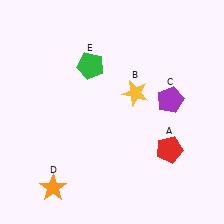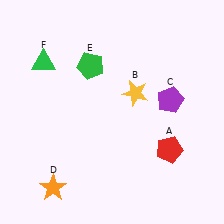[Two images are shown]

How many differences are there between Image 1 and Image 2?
There is 1 difference between the two images.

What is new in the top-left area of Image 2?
A green triangle (F) was added in the top-left area of Image 2.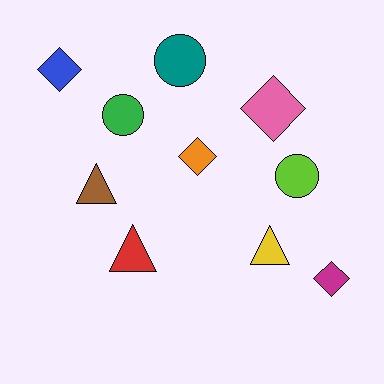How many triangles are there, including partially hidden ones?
There are 3 triangles.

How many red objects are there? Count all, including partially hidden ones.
There is 1 red object.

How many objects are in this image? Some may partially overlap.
There are 10 objects.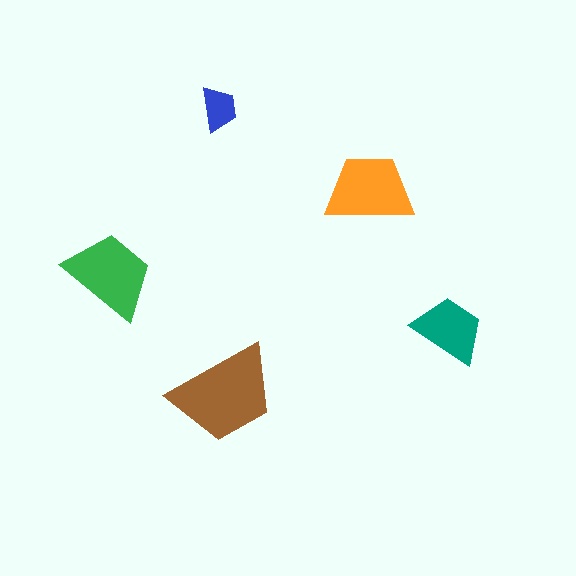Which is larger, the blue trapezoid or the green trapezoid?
The green one.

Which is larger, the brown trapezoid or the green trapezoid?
The brown one.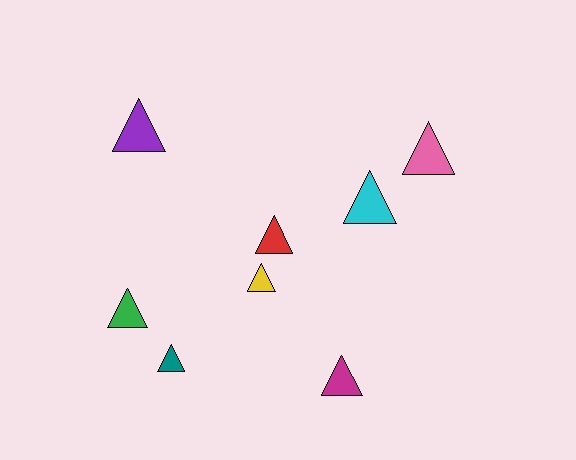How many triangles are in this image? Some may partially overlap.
There are 8 triangles.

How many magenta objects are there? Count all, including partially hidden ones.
There is 1 magenta object.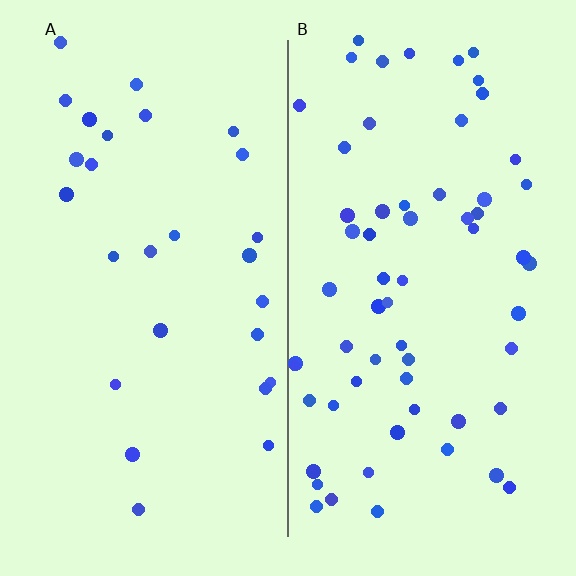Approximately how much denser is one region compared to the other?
Approximately 2.3× — region B over region A.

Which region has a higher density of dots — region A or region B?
B (the right).